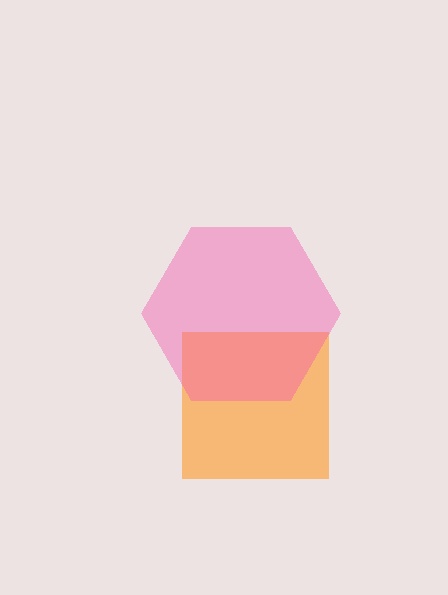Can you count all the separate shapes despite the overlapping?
Yes, there are 2 separate shapes.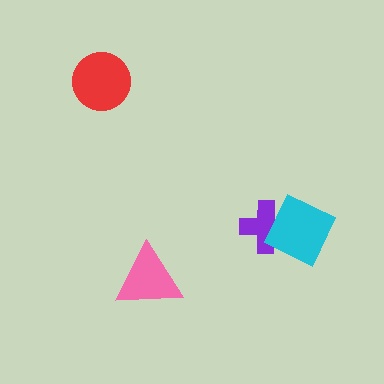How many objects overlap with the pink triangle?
0 objects overlap with the pink triangle.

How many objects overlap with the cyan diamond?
1 object overlaps with the cyan diamond.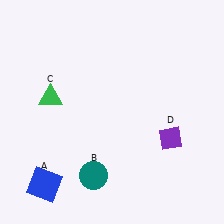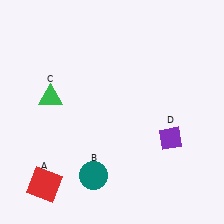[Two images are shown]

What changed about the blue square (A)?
In Image 1, A is blue. In Image 2, it changed to red.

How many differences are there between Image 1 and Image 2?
There is 1 difference between the two images.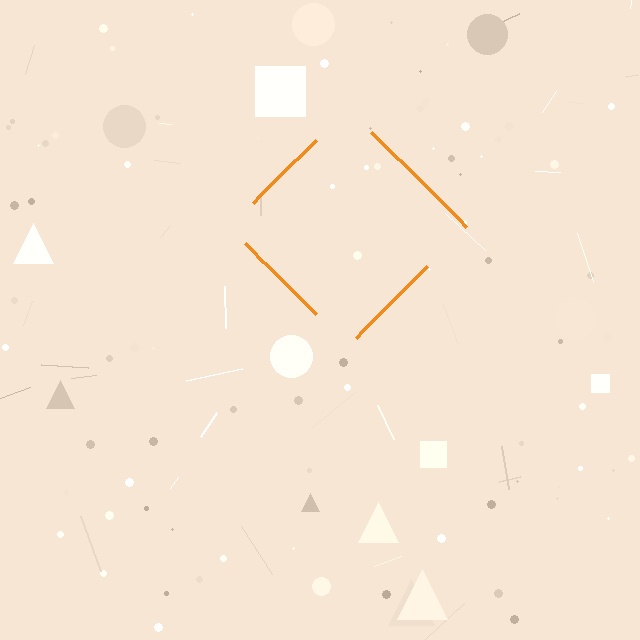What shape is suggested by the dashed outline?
The dashed outline suggests a diamond.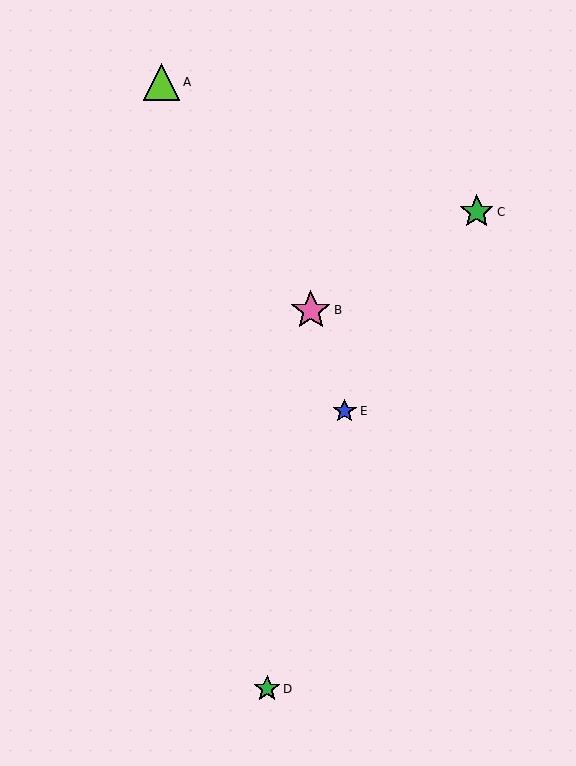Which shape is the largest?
The pink star (labeled B) is the largest.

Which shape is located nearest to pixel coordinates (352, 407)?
The blue star (labeled E) at (345, 411) is nearest to that location.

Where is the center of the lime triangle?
The center of the lime triangle is at (161, 82).